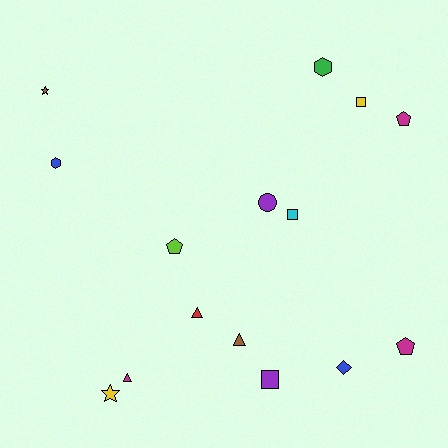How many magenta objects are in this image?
There are 3 magenta objects.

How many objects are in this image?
There are 15 objects.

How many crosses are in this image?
There are no crosses.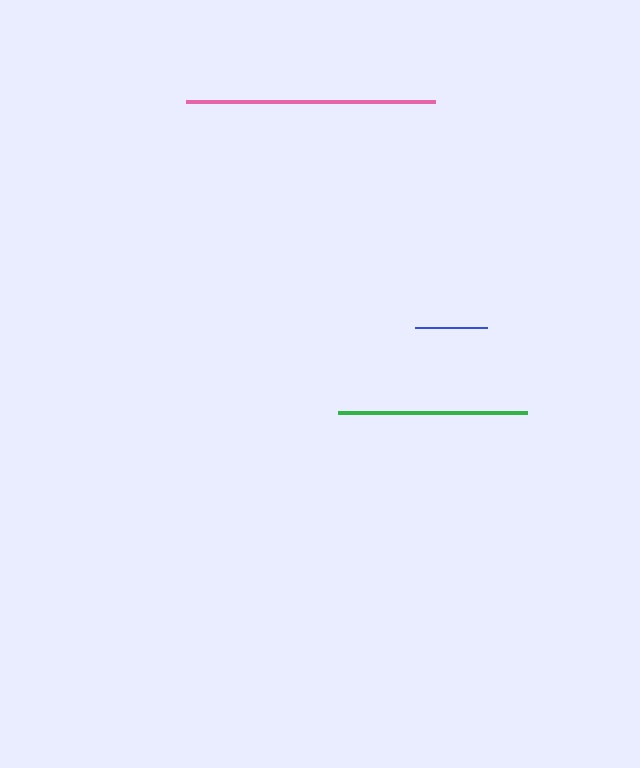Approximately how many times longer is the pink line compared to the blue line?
The pink line is approximately 3.5 times the length of the blue line.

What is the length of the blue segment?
The blue segment is approximately 72 pixels long.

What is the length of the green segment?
The green segment is approximately 189 pixels long.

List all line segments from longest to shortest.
From longest to shortest: pink, green, blue.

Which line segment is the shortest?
The blue line is the shortest at approximately 72 pixels.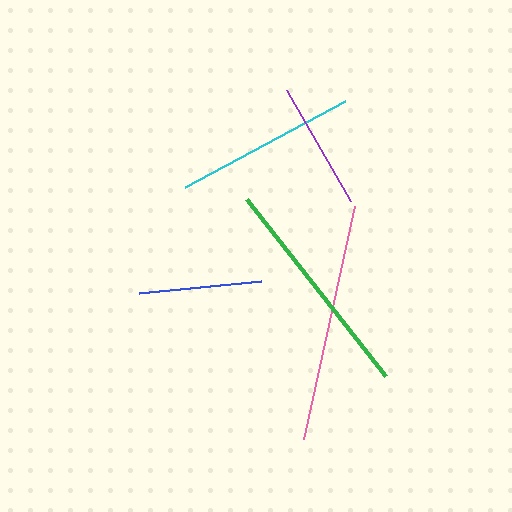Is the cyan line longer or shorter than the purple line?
The cyan line is longer than the purple line.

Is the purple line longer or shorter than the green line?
The green line is longer than the purple line.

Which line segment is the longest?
The pink line is the longest at approximately 238 pixels.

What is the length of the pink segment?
The pink segment is approximately 238 pixels long.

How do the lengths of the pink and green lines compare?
The pink and green lines are approximately the same length.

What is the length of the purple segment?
The purple segment is approximately 128 pixels long.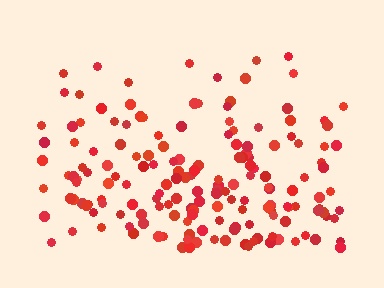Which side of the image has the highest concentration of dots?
The bottom.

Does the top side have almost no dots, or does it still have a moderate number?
Still a moderate number, just noticeably fewer than the bottom.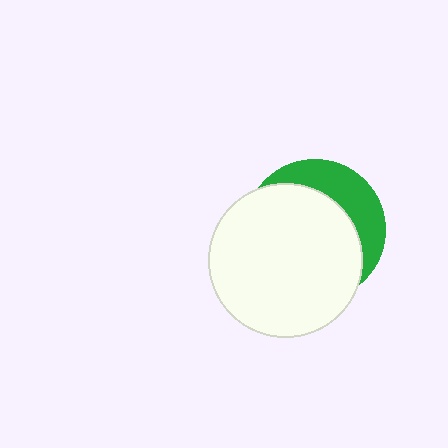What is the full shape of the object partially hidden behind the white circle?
The partially hidden object is a green circle.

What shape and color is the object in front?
The object in front is a white circle.